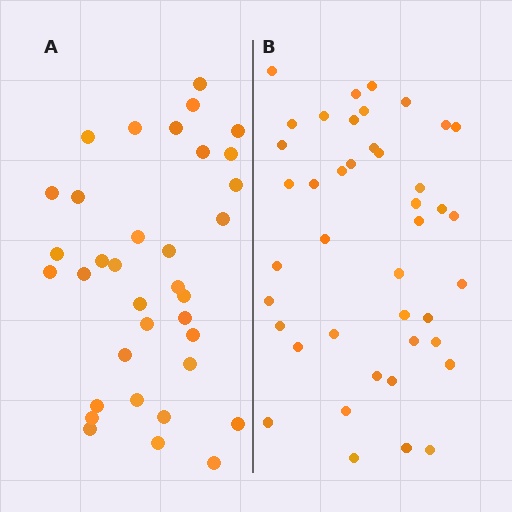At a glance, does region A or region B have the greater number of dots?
Region B (the right region) has more dots.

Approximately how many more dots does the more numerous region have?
Region B has roughly 8 or so more dots than region A.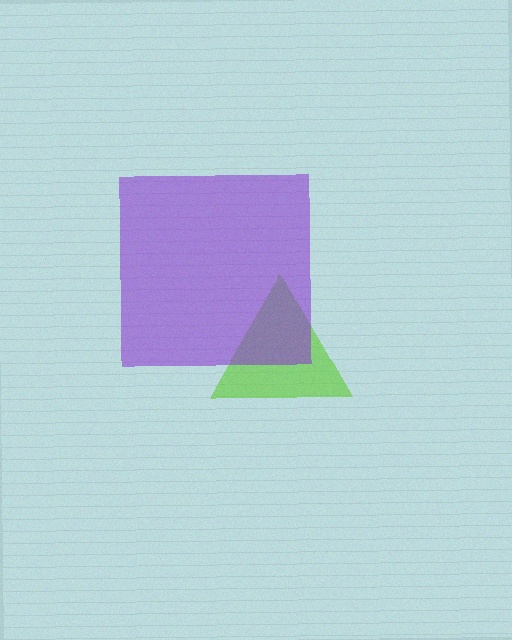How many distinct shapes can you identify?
There are 2 distinct shapes: a lime triangle, a purple square.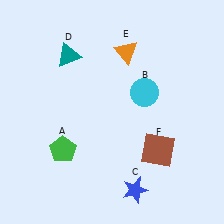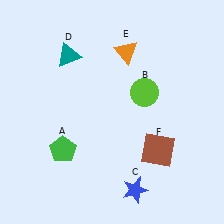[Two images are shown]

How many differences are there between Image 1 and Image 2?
There is 1 difference between the two images.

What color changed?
The circle (B) changed from cyan in Image 1 to lime in Image 2.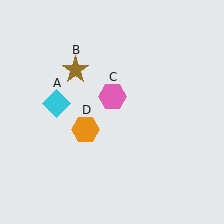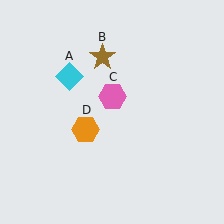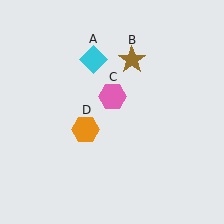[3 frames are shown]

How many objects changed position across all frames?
2 objects changed position: cyan diamond (object A), brown star (object B).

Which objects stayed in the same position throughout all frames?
Pink hexagon (object C) and orange hexagon (object D) remained stationary.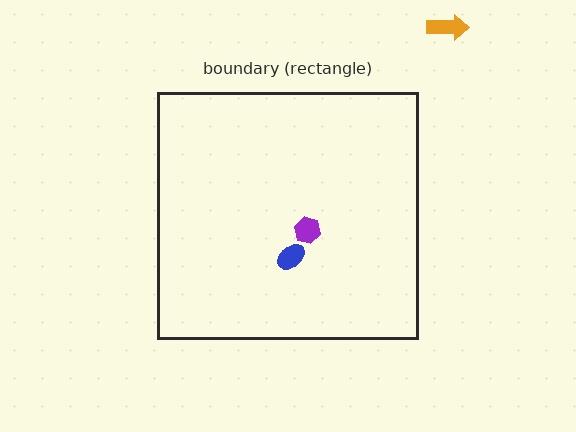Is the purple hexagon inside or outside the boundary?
Inside.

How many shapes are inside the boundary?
2 inside, 1 outside.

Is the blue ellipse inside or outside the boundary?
Inside.